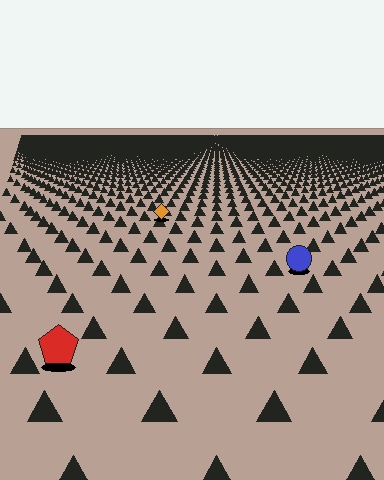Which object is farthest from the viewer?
The orange diamond is farthest from the viewer. It appears smaller and the ground texture around it is denser.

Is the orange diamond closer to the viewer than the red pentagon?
No. The red pentagon is closer — you can tell from the texture gradient: the ground texture is coarser near it.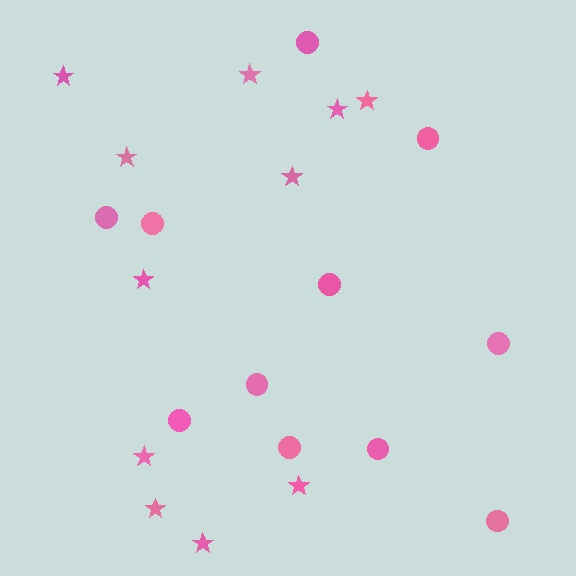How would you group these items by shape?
There are 2 groups: one group of stars (11) and one group of circles (11).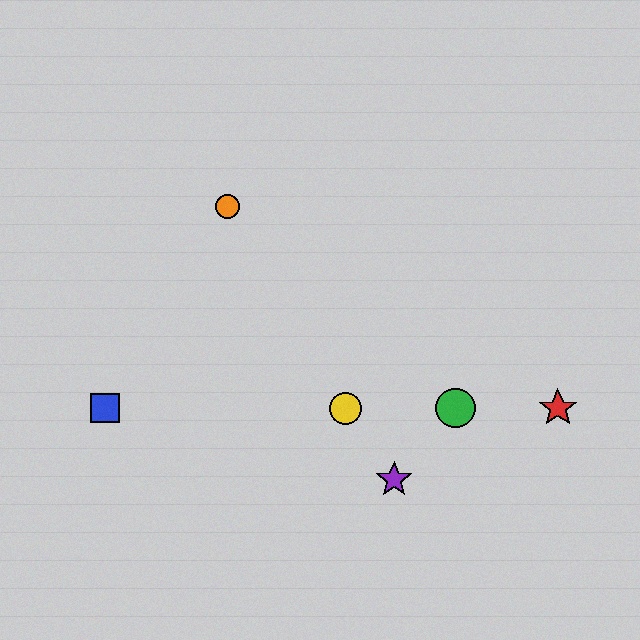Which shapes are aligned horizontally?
The red star, the blue square, the green circle, the yellow circle are aligned horizontally.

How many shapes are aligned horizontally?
4 shapes (the red star, the blue square, the green circle, the yellow circle) are aligned horizontally.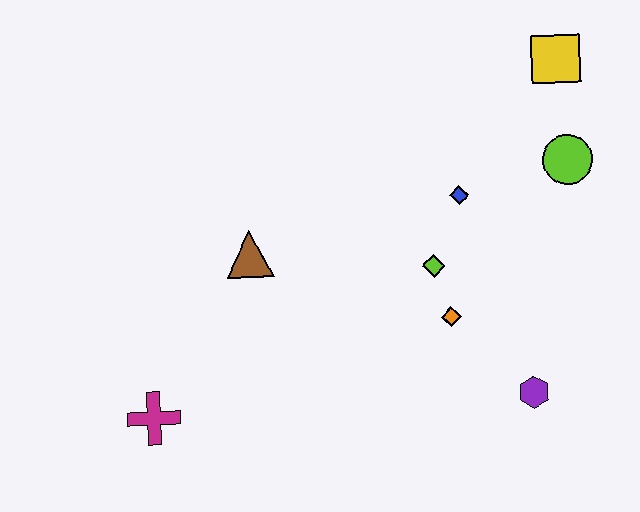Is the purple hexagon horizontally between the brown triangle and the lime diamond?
No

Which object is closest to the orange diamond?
The lime diamond is closest to the orange diamond.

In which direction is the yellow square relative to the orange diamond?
The yellow square is above the orange diamond.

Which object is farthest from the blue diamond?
The magenta cross is farthest from the blue diamond.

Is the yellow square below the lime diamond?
No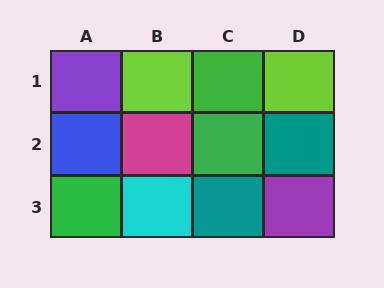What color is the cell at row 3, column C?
Teal.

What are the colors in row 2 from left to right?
Blue, magenta, green, teal.